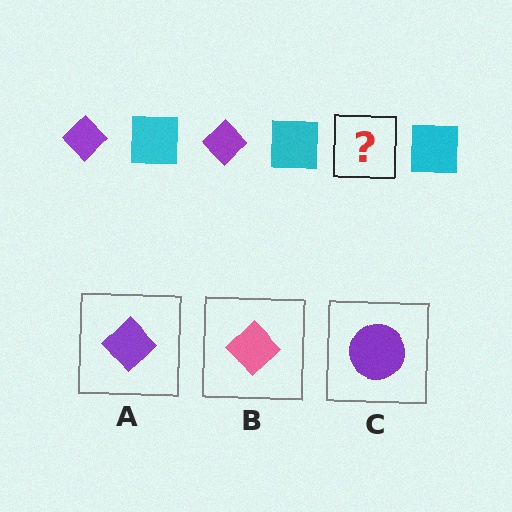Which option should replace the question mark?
Option A.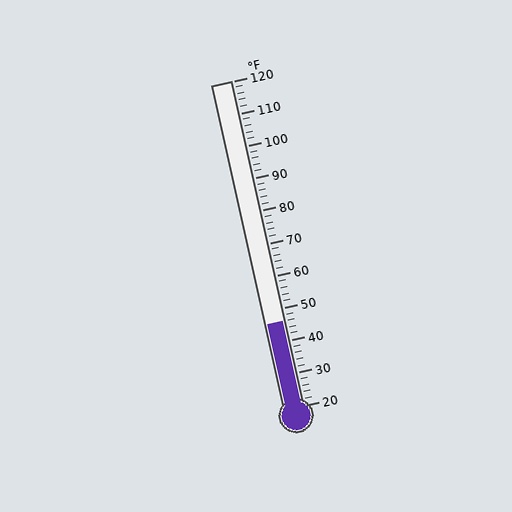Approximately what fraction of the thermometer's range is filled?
The thermometer is filled to approximately 25% of its range.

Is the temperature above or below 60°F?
The temperature is below 60°F.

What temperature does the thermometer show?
The thermometer shows approximately 46°F.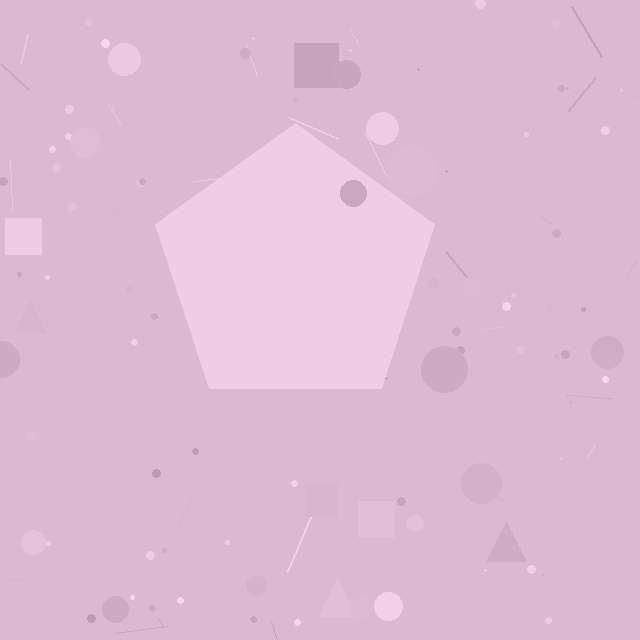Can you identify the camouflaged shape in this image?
The camouflaged shape is a pentagon.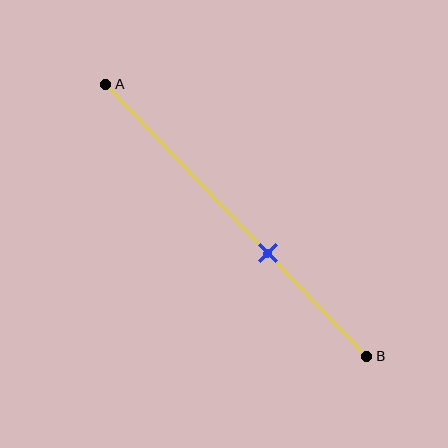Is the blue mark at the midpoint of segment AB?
No, the mark is at about 60% from A, not at the 50% midpoint.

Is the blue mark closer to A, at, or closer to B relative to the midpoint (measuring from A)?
The blue mark is closer to point B than the midpoint of segment AB.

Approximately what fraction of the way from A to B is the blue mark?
The blue mark is approximately 60% of the way from A to B.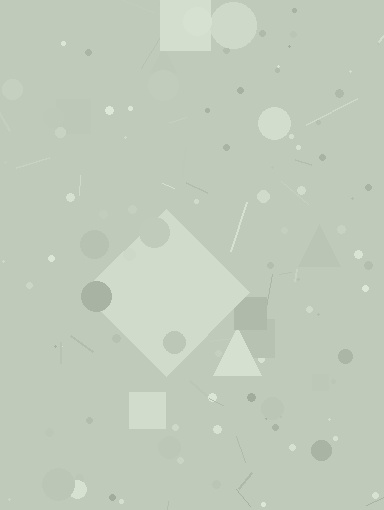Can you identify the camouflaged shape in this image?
The camouflaged shape is a diamond.